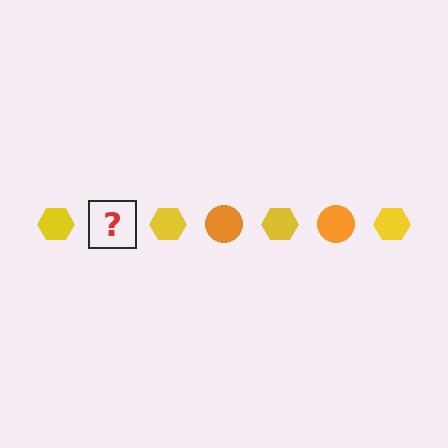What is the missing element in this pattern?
The missing element is an orange circle.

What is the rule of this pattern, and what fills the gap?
The rule is that the pattern alternates between yellow hexagon and orange circle. The gap should be filled with an orange circle.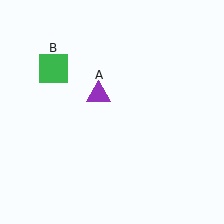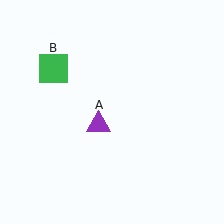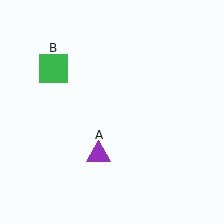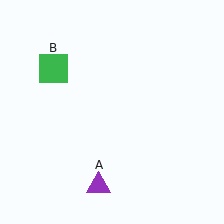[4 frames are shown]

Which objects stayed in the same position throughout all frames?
Green square (object B) remained stationary.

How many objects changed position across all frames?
1 object changed position: purple triangle (object A).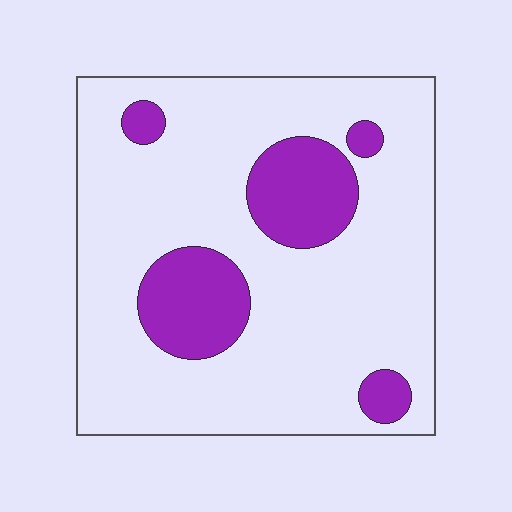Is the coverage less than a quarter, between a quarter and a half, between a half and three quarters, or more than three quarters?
Less than a quarter.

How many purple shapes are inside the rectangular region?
5.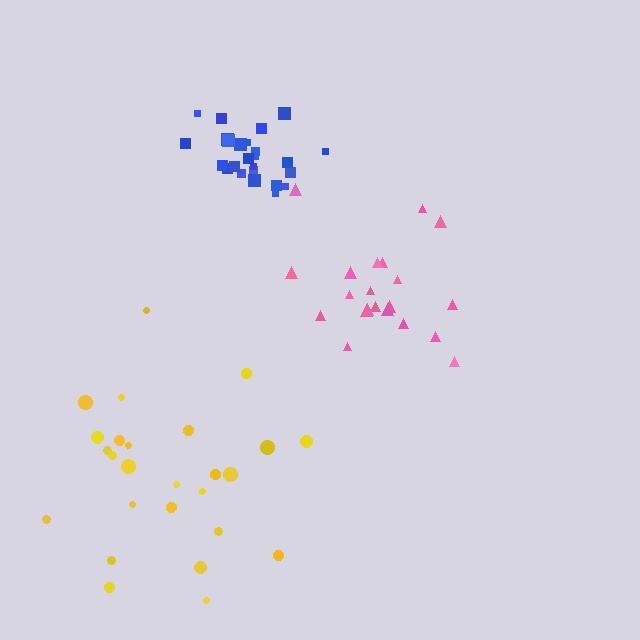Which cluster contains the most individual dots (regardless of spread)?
Yellow (26).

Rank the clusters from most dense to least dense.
blue, pink, yellow.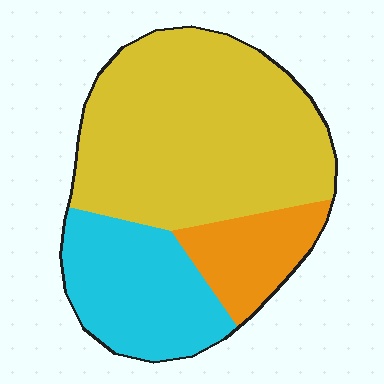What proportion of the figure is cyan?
Cyan takes up about one quarter (1/4) of the figure.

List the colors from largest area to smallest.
From largest to smallest: yellow, cyan, orange.